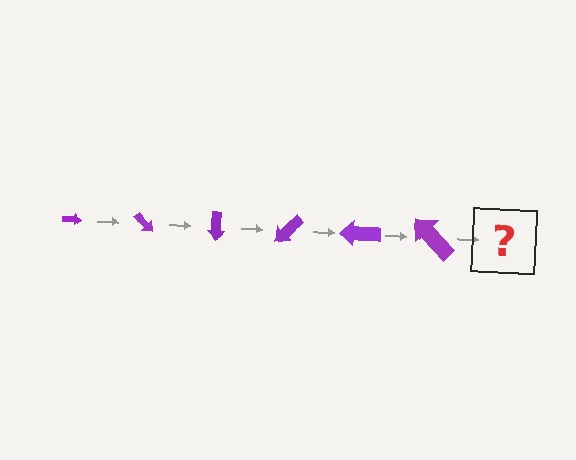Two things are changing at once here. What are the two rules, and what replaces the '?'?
The two rules are that the arrow grows larger each step and it rotates 45 degrees each step. The '?' should be an arrow, larger than the previous one and rotated 270 degrees from the start.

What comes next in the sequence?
The next element should be an arrow, larger than the previous one and rotated 270 degrees from the start.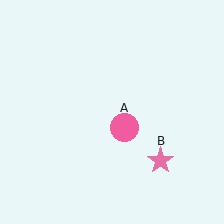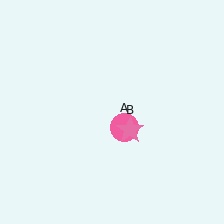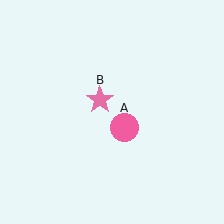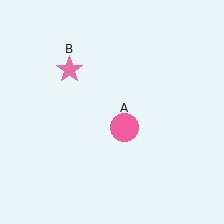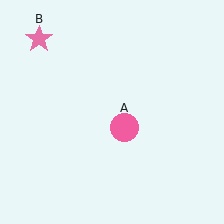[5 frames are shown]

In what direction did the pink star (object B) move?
The pink star (object B) moved up and to the left.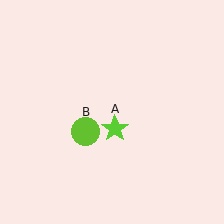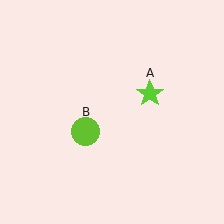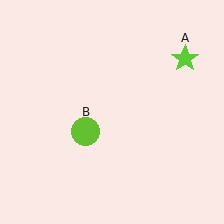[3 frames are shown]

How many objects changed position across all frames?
1 object changed position: lime star (object A).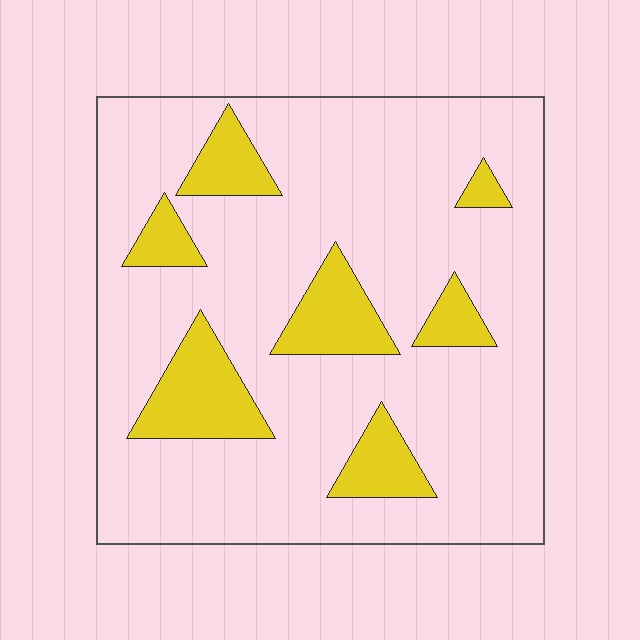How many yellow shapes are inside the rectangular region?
7.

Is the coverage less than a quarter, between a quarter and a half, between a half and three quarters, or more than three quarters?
Less than a quarter.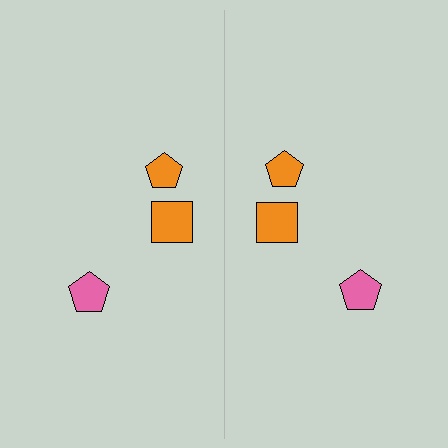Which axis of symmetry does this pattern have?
The pattern has a vertical axis of symmetry running through the center of the image.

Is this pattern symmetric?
Yes, this pattern has bilateral (reflection) symmetry.